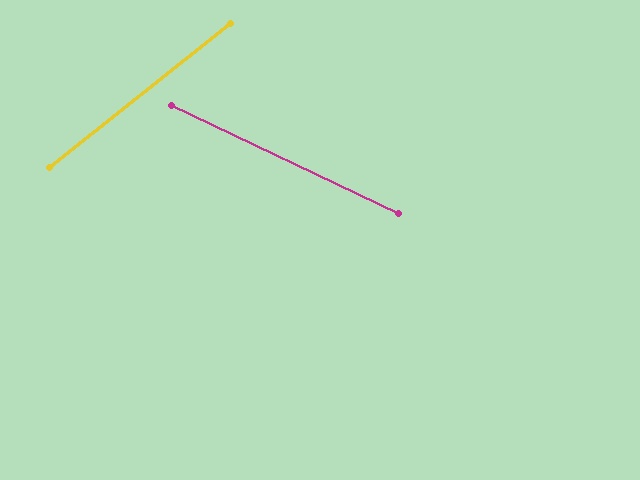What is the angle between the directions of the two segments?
Approximately 64 degrees.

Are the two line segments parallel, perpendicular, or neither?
Neither parallel nor perpendicular — they differ by about 64°.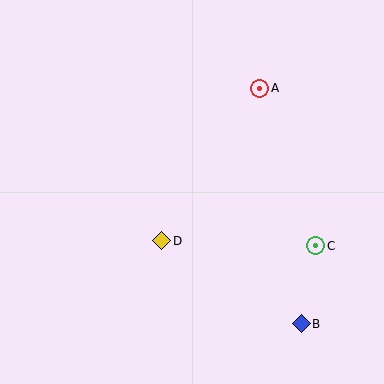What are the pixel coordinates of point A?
Point A is at (260, 88).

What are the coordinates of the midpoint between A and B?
The midpoint between A and B is at (280, 206).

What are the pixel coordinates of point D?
Point D is at (162, 241).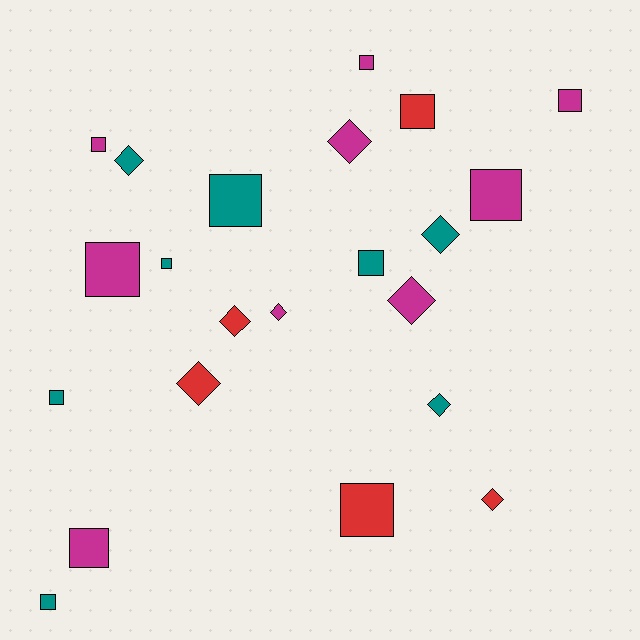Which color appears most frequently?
Magenta, with 9 objects.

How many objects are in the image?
There are 22 objects.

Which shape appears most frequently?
Square, with 13 objects.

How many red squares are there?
There are 2 red squares.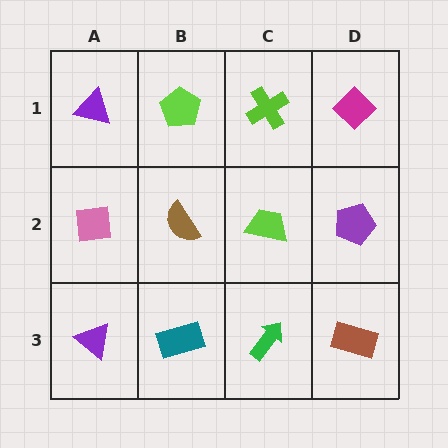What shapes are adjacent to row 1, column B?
A brown semicircle (row 2, column B), a purple triangle (row 1, column A), a lime cross (row 1, column C).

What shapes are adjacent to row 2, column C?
A lime cross (row 1, column C), a green arrow (row 3, column C), a brown semicircle (row 2, column B), a purple pentagon (row 2, column D).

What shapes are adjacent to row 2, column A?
A purple triangle (row 1, column A), a purple triangle (row 3, column A), a brown semicircle (row 2, column B).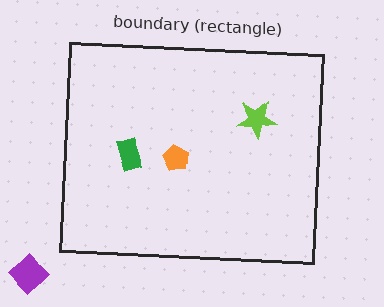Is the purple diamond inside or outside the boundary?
Outside.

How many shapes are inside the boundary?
3 inside, 1 outside.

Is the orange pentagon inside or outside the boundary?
Inside.